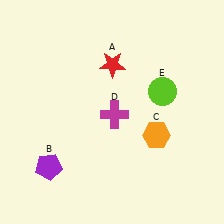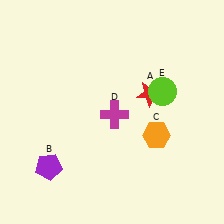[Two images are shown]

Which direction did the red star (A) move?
The red star (A) moved right.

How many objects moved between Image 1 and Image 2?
1 object moved between the two images.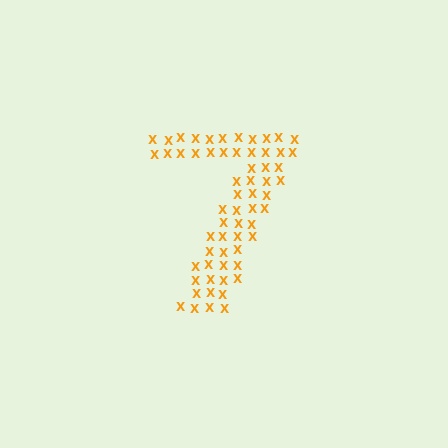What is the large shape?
The large shape is the digit 7.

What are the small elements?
The small elements are letter X's.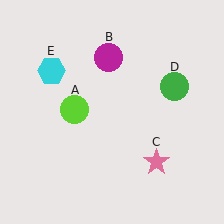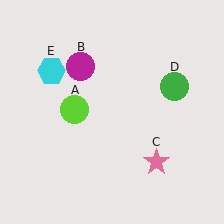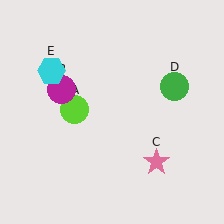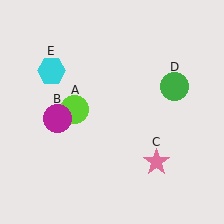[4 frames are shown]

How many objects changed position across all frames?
1 object changed position: magenta circle (object B).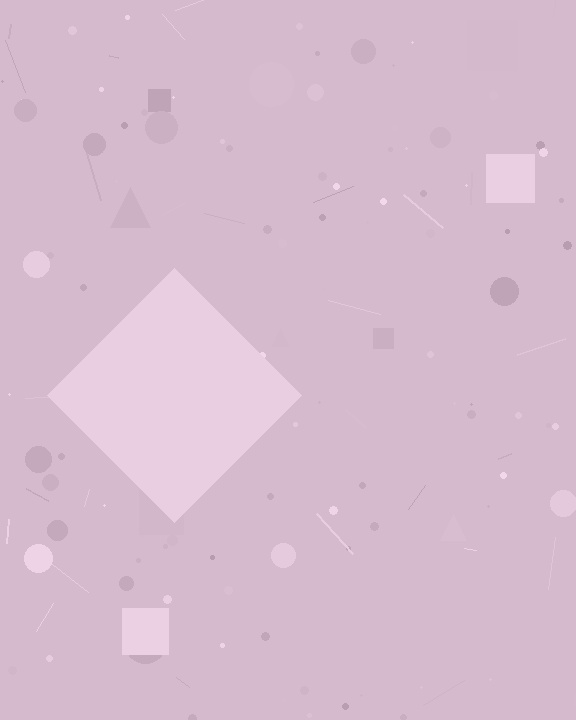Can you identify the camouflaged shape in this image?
The camouflaged shape is a diamond.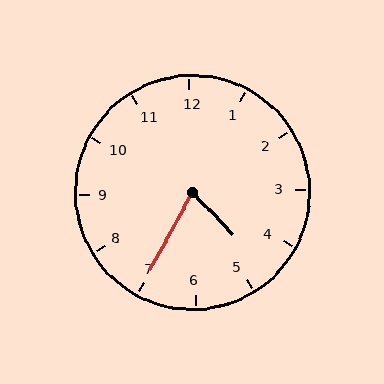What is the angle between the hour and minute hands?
Approximately 72 degrees.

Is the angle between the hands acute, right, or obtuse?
It is acute.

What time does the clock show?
4:35.